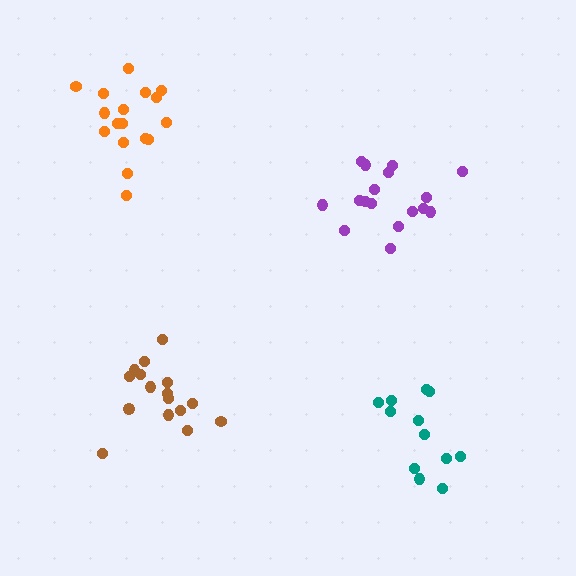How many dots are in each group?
Group 1: 16 dots, Group 2: 17 dots, Group 3: 12 dots, Group 4: 17 dots (62 total).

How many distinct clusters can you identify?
There are 4 distinct clusters.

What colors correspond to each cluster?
The clusters are colored: brown, orange, teal, purple.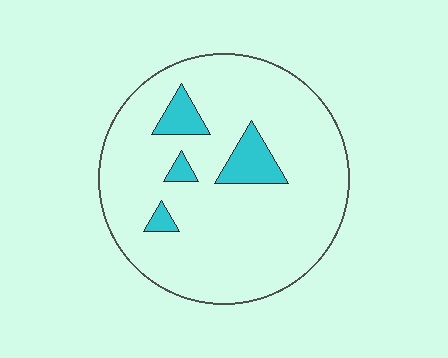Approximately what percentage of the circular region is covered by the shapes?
Approximately 10%.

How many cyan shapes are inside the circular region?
4.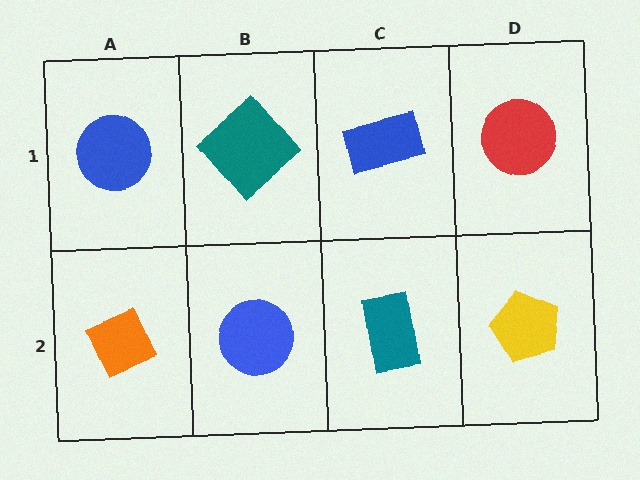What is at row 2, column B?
A blue circle.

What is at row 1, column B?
A teal diamond.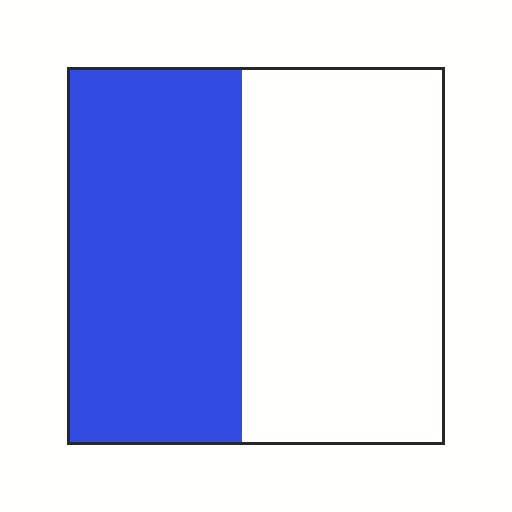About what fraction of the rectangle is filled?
About one half (1/2).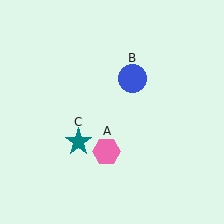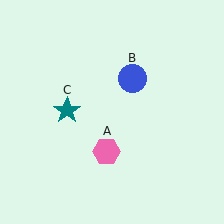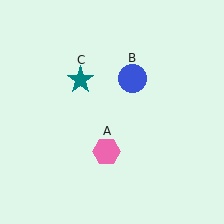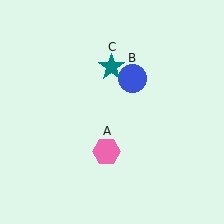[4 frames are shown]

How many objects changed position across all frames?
1 object changed position: teal star (object C).